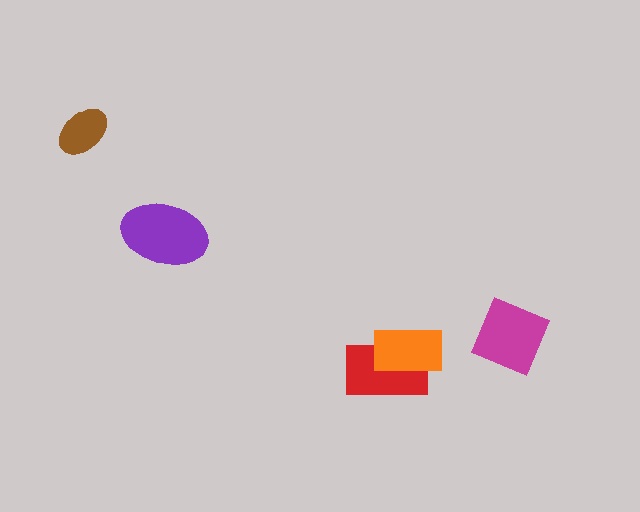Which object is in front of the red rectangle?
The orange rectangle is in front of the red rectangle.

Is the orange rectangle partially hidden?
No, no other shape covers it.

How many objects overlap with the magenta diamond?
0 objects overlap with the magenta diamond.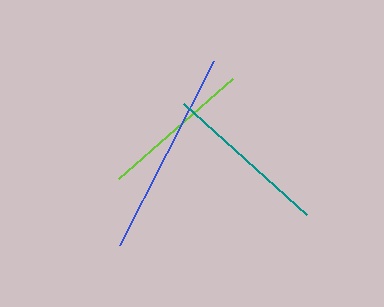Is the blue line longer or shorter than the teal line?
The blue line is longer than the teal line.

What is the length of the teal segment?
The teal segment is approximately 166 pixels long.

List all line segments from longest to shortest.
From longest to shortest: blue, teal, lime.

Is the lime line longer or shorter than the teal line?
The teal line is longer than the lime line.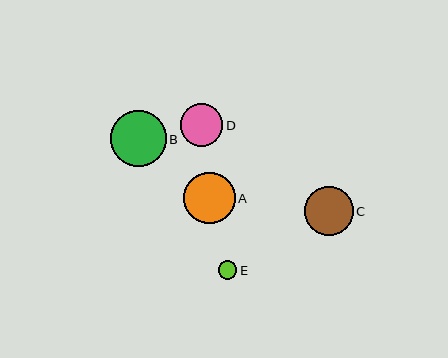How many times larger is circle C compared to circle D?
Circle C is approximately 1.2 times the size of circle D.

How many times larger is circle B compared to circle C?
Circle B is approximately 1.2 times the size of circle C.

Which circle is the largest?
Circle B is the largest with a size of approximately 56 pixels.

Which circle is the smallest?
Circle E is the smallest with a size of approximately 18 pixels.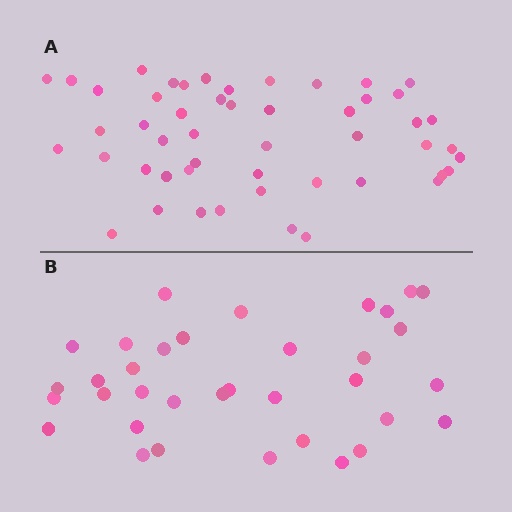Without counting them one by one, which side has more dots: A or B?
Region A (the top region) has more dots.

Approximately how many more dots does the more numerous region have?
Region A has approximately 15 more dots than region B.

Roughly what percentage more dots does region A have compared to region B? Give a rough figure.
About 45% more.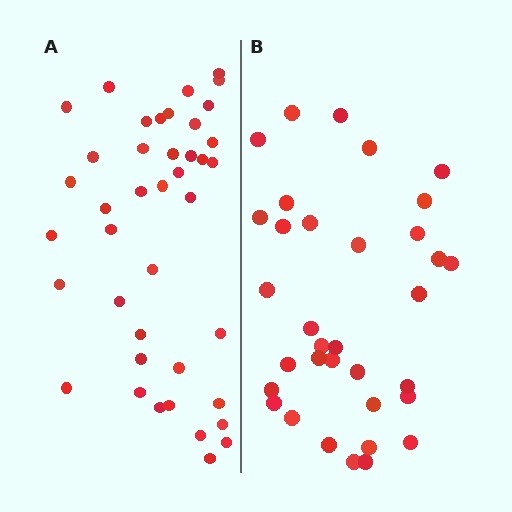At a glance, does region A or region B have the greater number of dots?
Region A (the left region) has more dots.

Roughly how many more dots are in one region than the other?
Region A has roughly 8 or so more dots than region B.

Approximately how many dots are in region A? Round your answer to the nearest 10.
About 40 dots. (The exact count is 41, which rounds to 40.)